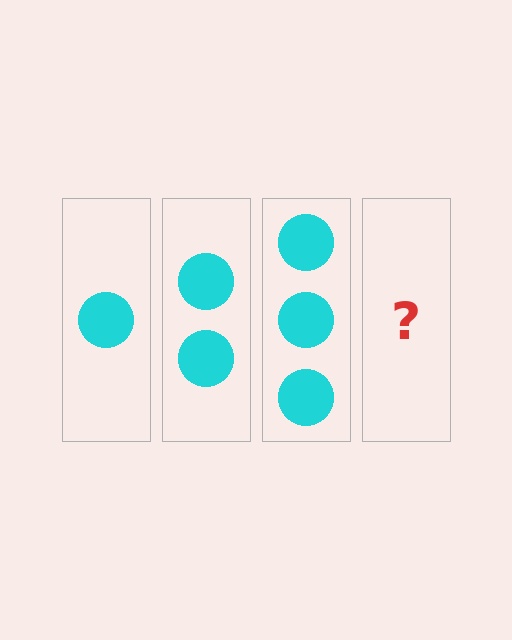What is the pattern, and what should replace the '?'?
The pattern is that each step adds one more circle. The '?' should be 4 circles.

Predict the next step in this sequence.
The next step is 4 circles.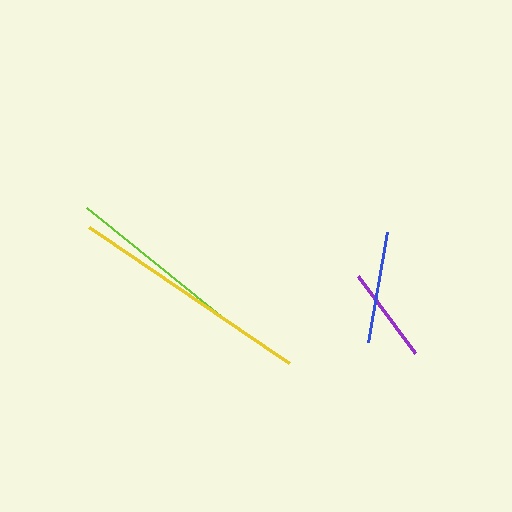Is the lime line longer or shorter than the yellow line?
The yellow line is longer than the lime line.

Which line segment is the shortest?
The purple line is the shortest at approximately 96 pixels.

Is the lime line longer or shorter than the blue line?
The lime line is longer than the blue line.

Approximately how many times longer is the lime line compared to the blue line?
The lime line is approximately 1.6 times the length of the blue line.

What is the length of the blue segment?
The blue segment is approximately 111 pixels long.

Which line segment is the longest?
The yellow line is the longest at approximately 242 pixels.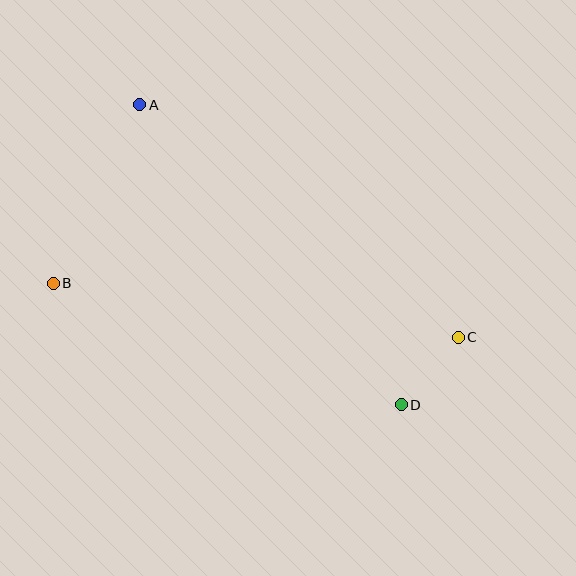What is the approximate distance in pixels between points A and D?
The distance between A and D is approximately 398 pixels.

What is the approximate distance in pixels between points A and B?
The distance between A and B is approximately 199 pixels.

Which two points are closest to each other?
Points C and D are closest to each other.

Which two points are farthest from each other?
Points B and C are farthest from each other.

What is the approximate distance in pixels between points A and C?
The distance between A and C is approximately 395 pixels.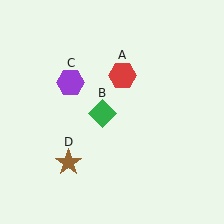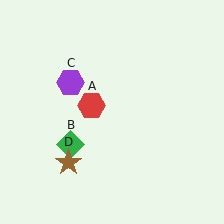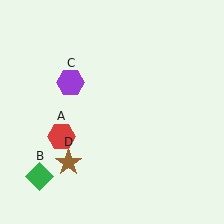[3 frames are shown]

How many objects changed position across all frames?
2 objects changed position: red hexagon (object A), green diamond (object B).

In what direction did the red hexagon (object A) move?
The red hexagon (object A) moved down and to the left.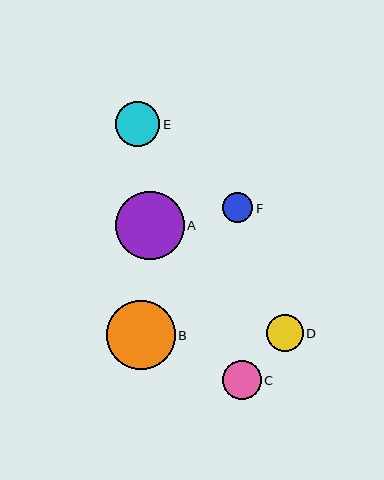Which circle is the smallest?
Circle F is the smallest with a size of approximately 30 pixels.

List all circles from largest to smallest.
From largest to smallest: A, B, E, C, D, F.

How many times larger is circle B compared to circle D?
Circle B is approximately 1.9 times the size of circle D.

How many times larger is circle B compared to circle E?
Circle B is approximately 1.5 times the size of circle E.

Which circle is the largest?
Circle A is the largest with a size of approximately 68 pixels.